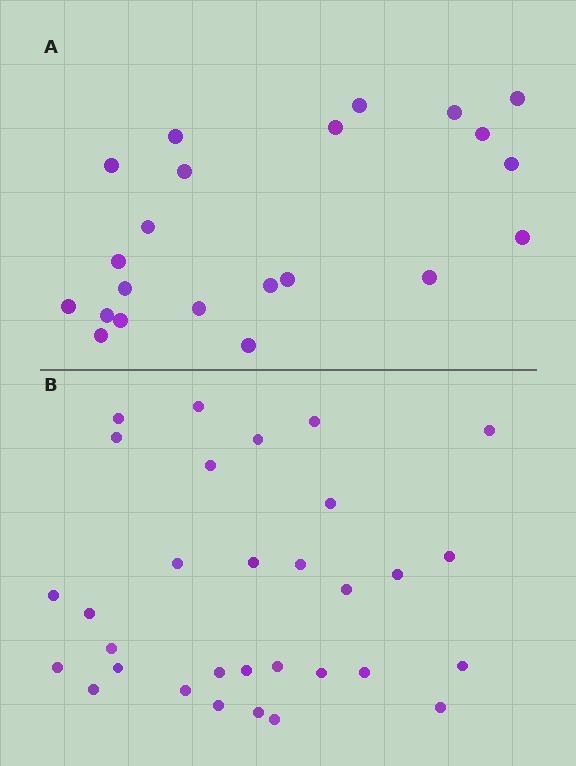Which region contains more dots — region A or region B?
Region B (the bottom region) has more dots.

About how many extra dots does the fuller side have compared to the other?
Region B has roughly 8 or so more dots than region A.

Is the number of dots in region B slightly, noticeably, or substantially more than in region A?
Region B has noticeably more, but not dramatically so. The ratio is roughly 1.4 to 1.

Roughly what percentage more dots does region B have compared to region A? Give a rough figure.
About 40% more.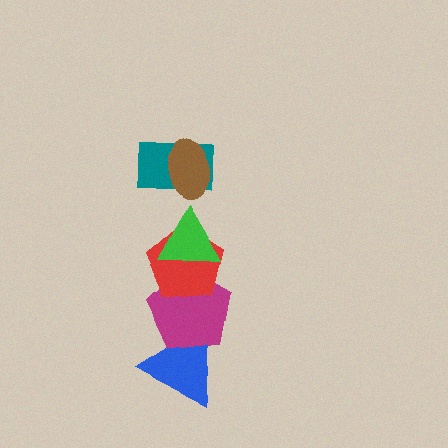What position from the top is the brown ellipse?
The brown ellipse is 1st from the top.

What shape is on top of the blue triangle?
The magenta pentagon is on top of the blue triangle.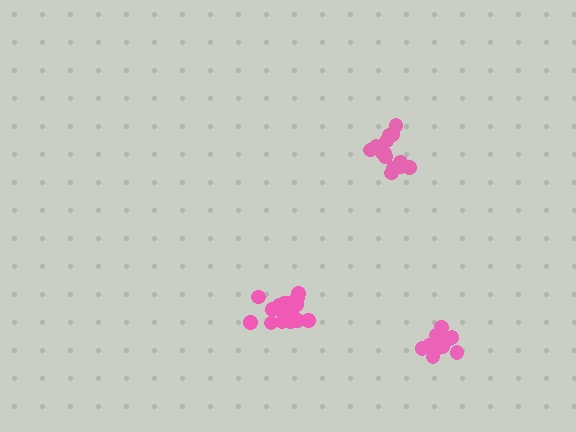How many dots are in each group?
Group 1: 14 dots, Group 2: 16 dots, Group 3: 17 dots (47 total).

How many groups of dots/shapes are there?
There are 3 groups.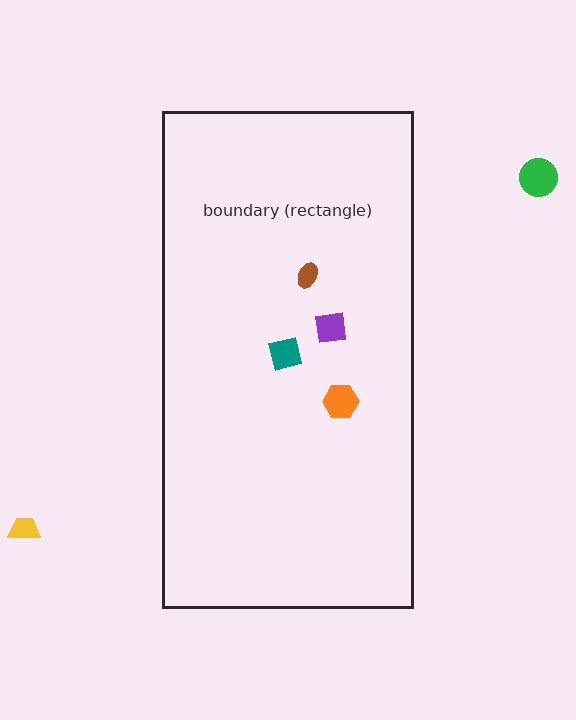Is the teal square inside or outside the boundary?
Inside.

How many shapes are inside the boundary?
4 inside, 2 outside.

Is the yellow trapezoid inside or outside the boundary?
Outside.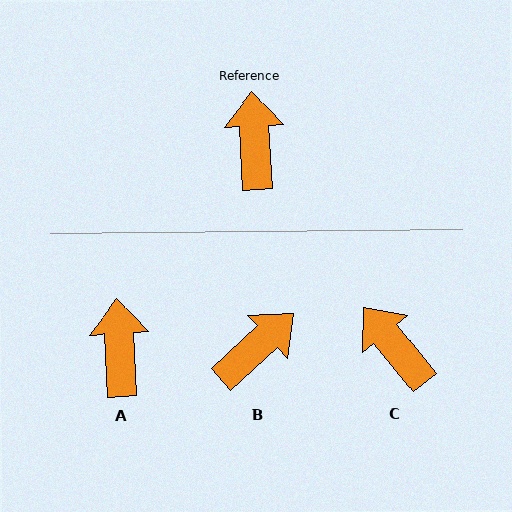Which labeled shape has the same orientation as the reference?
A.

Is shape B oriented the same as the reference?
No, it is off by about 50 degrees.